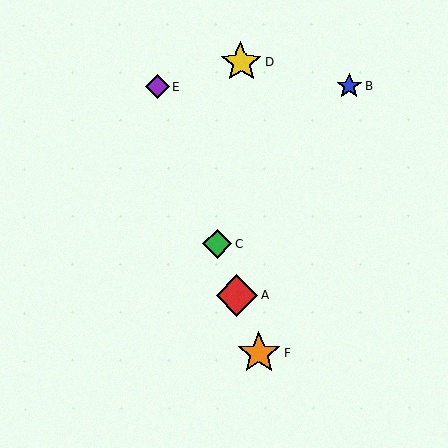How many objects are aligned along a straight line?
4 objects (A, C, E, F) are aligned along a straight line.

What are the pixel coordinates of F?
Object F is at (259, 353).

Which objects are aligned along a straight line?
Objects A, C, E, F are aligned along a straight line.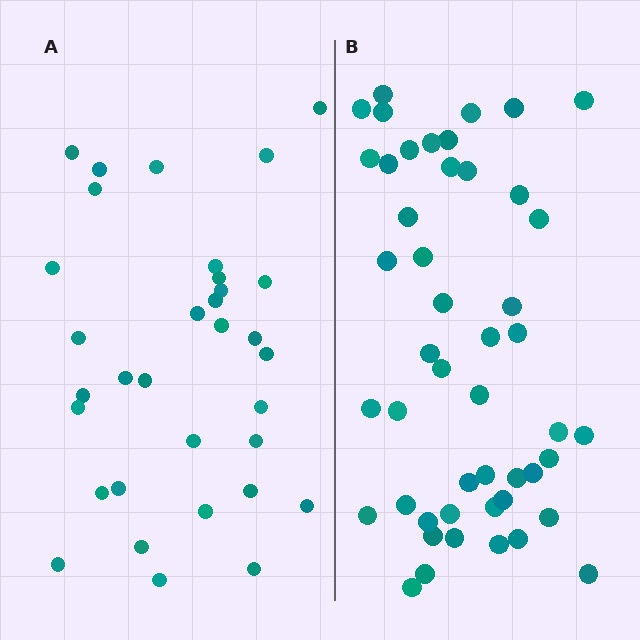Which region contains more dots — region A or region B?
Region B (the right region) has more dots.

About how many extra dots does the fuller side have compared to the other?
Region B has approximately 15 more dots than region A.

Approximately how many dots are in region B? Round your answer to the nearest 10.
About 50 dots. (The exact count is 48, which rounds to 50.)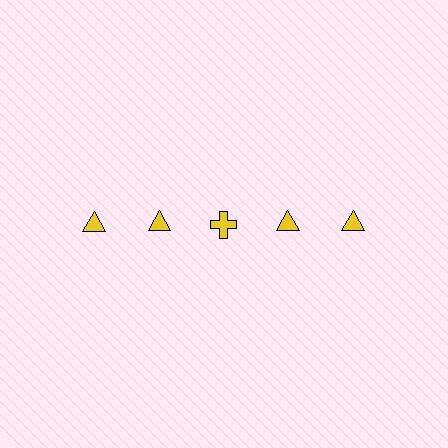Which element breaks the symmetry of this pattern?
The yellow cross in the top row, center column breaks the symmetry. All other shapes are yellow triangles.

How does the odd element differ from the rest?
It has a different shape: cross instead of triangle.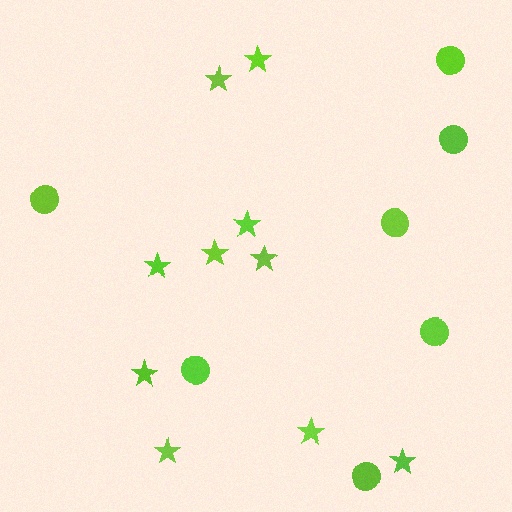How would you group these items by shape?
There are 2 groups: one group of circles (7) and one group of stars (10).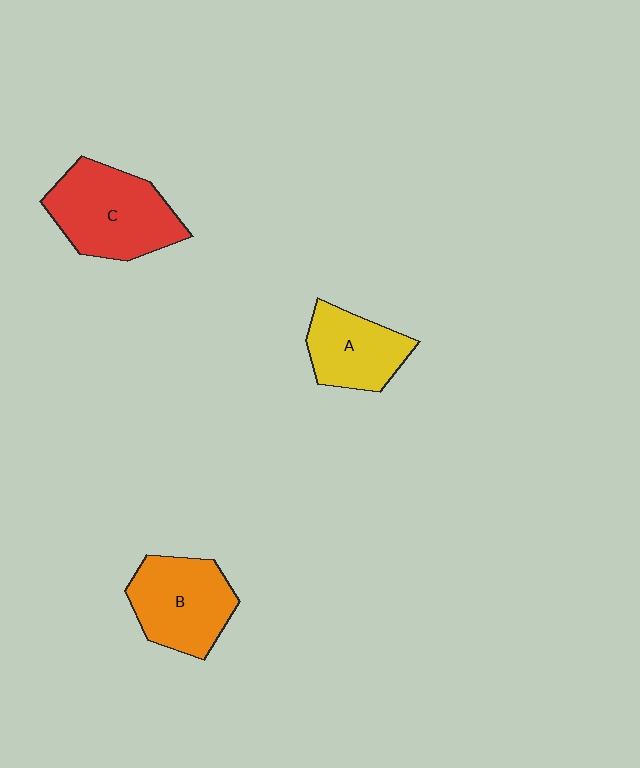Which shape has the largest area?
Shape C (red).